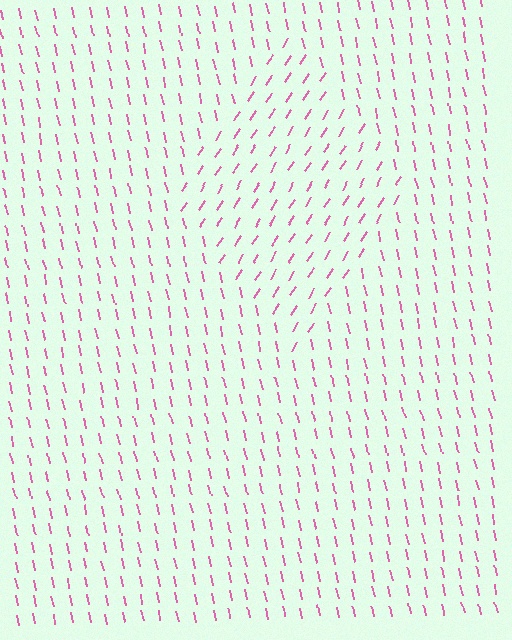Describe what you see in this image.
The image is filled with small pink line segments. A diamond region in the image has lines oriented differently from the surrounding lines, creating a visible texture boundary.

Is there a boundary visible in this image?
Yes, there is a texture boundary formed by a change in line orientation.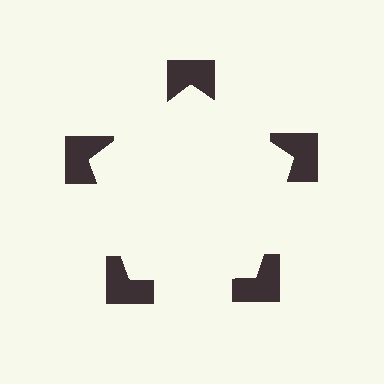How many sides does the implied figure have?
5 sides.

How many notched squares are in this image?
There are 5 — one at each vertex of the illusory pentagon.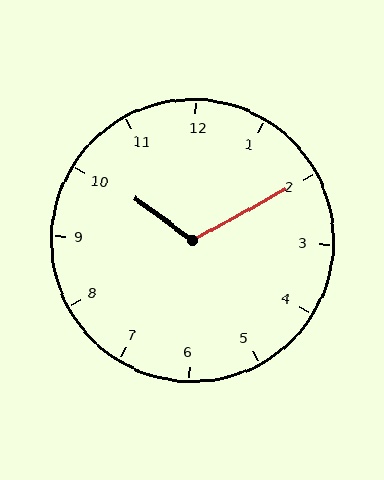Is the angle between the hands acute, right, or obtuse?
It is obtuse.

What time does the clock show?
10:10.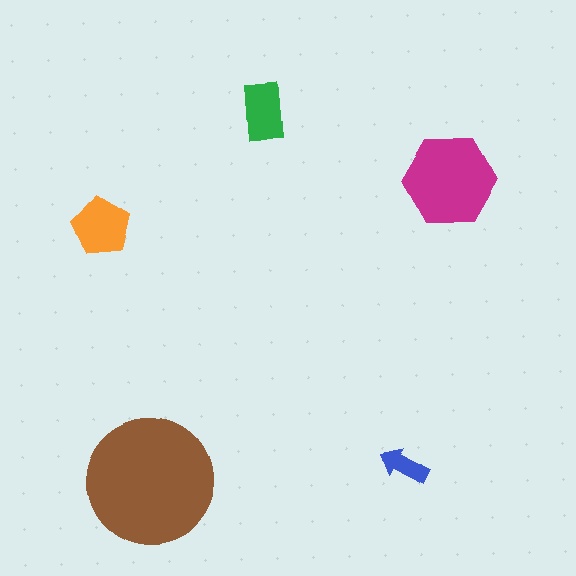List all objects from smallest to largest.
The blue arrow, the green rectangle, the orange pentagon, the magenta hexagon, the brown circle.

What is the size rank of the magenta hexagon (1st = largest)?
2nd.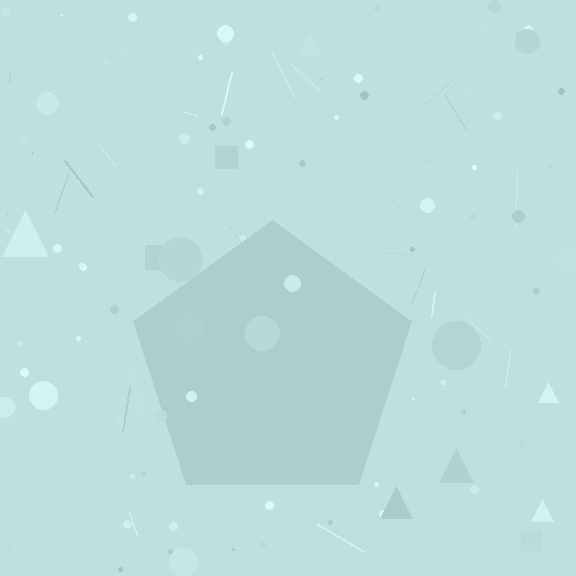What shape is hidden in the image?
A pentagon is hidden in the image.